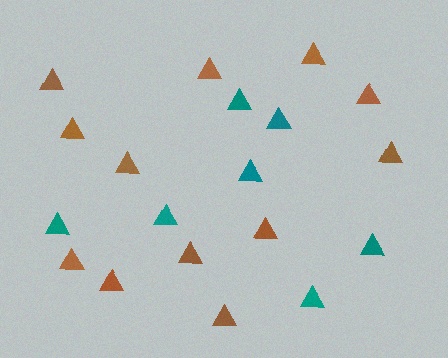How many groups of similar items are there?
There are 2 groups: one group of teal triangles (7) and one group of brown triangles (12).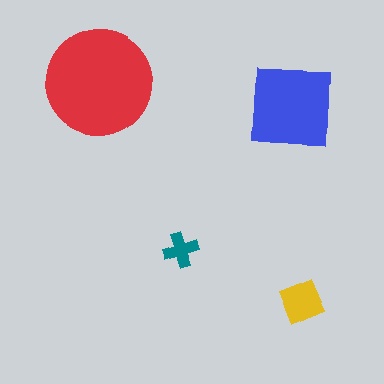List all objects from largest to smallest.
The red circle, the blue square, the yellow square, the teal cross.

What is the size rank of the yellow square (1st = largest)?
3rd.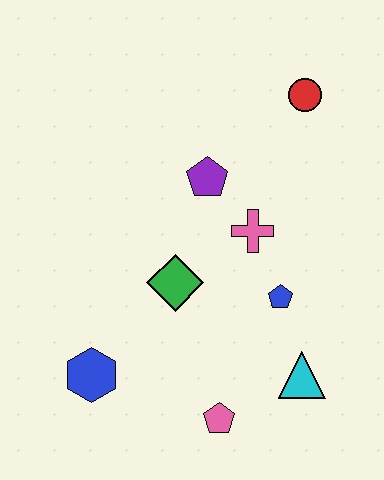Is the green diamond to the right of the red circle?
No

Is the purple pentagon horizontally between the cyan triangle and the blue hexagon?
Yes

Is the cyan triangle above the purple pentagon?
No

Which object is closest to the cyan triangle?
The blue pentagon is closest to the cyan triangle.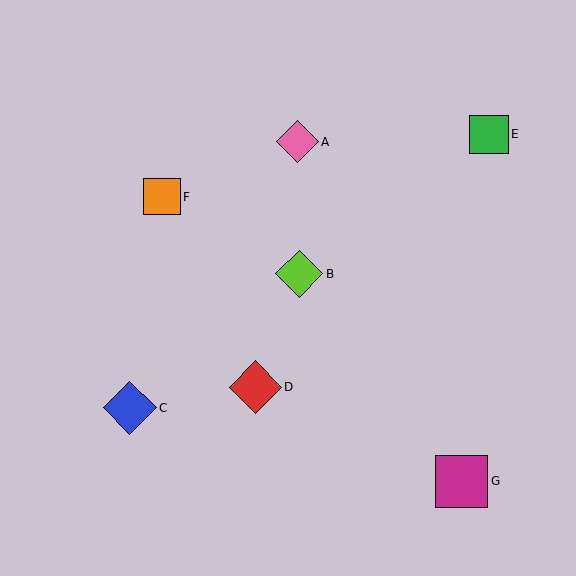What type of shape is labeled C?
Shape C is a blue diamond.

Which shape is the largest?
The blue diamond (labeled C) is the largest.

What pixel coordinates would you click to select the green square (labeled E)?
Click at (489, 134) to select the green square E.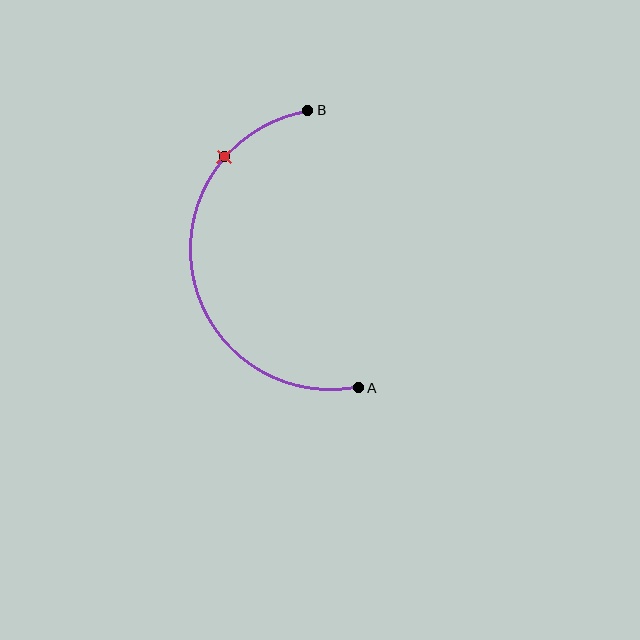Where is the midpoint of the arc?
The arc midpoint is the point on the curve farthest from the straight line joining A and B. It sits to the left of that line.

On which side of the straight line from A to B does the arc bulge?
The arc bulges to the left of the straight line connecting A and B.